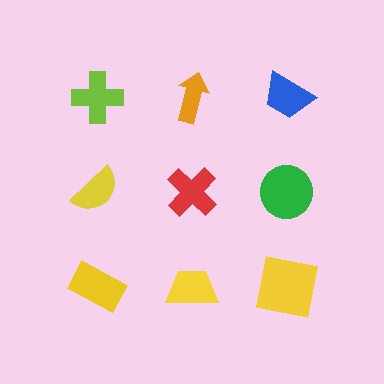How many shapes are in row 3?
3 shapes.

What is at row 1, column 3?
A blue trapezoid.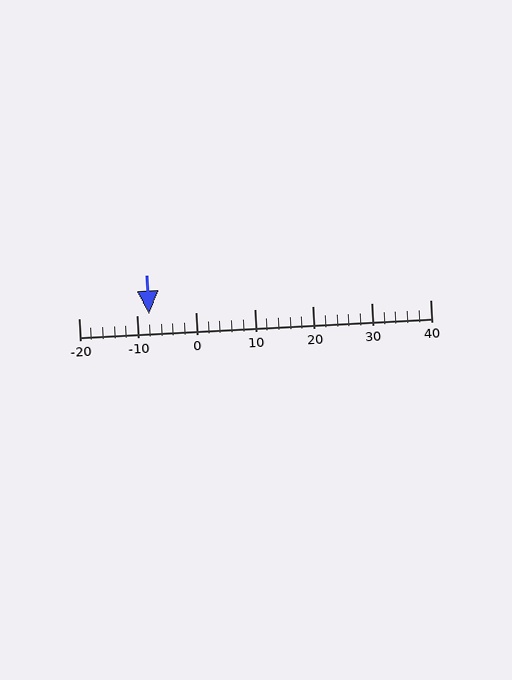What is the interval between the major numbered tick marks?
The major tick marks are spaced 10 units apart.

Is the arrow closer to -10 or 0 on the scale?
The arrow is closer to -10.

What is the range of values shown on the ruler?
The ruler shows values from -20 to 40.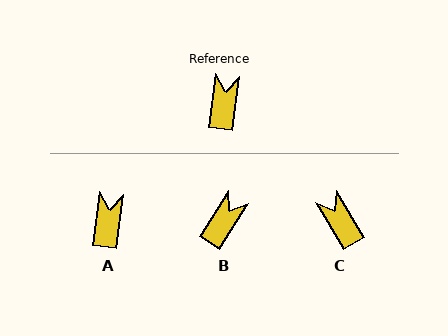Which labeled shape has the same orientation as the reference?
A.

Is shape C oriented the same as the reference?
No, it is off by about 38 degrees.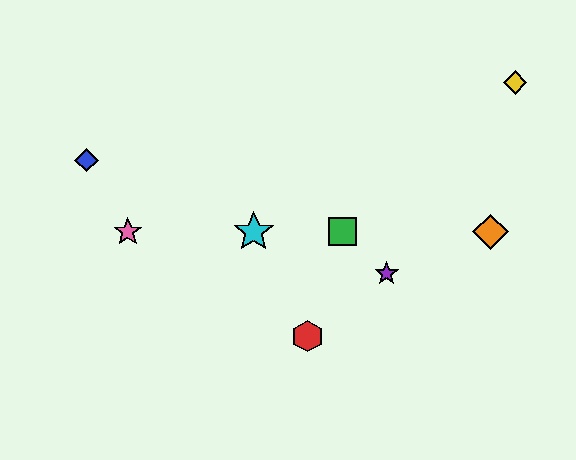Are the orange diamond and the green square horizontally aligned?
Yes, both are at y≈232.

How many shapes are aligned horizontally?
4 shapes (the green square, the orange diamond, the cyan star, the pink star) are aligned horizontally.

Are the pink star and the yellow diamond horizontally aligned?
No, the pink star is at y≈232 and the yellow diamond is at y≈82.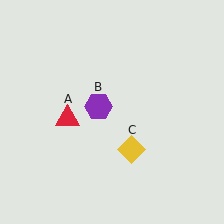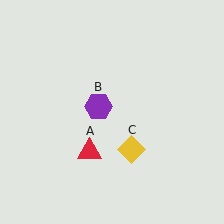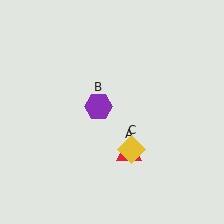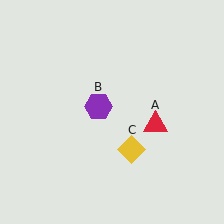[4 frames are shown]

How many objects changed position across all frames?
1 object changed position: red triangle (object A).